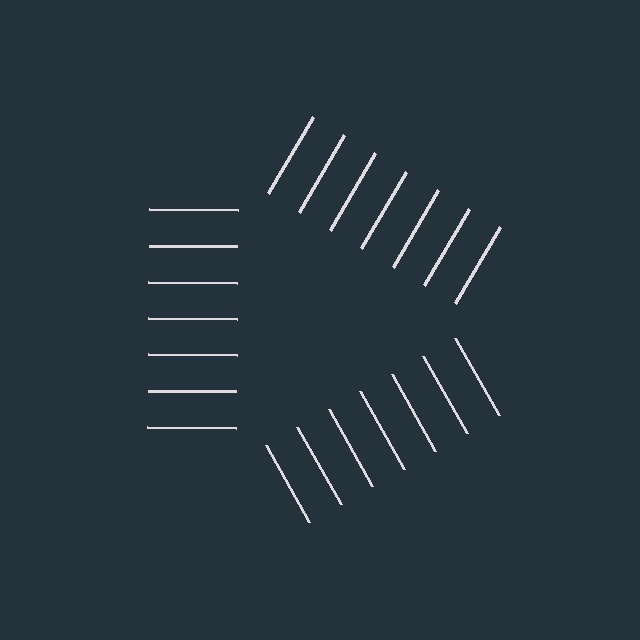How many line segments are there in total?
21 — 7 along each of the 3 edges.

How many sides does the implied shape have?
3 sides — the line-ends trace a triangle.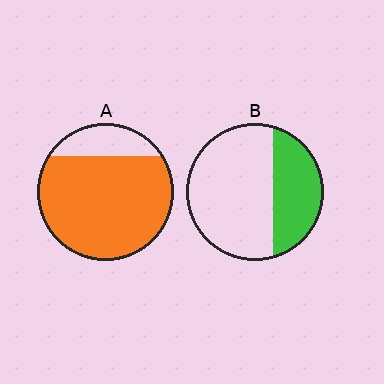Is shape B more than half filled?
No.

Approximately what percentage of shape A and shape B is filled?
A is approximately 80% and B is approximately 35%.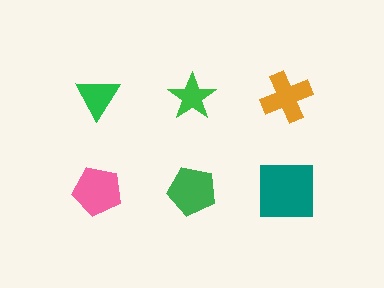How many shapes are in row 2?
3 shapes.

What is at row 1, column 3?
An orange cross.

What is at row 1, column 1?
A green triangle.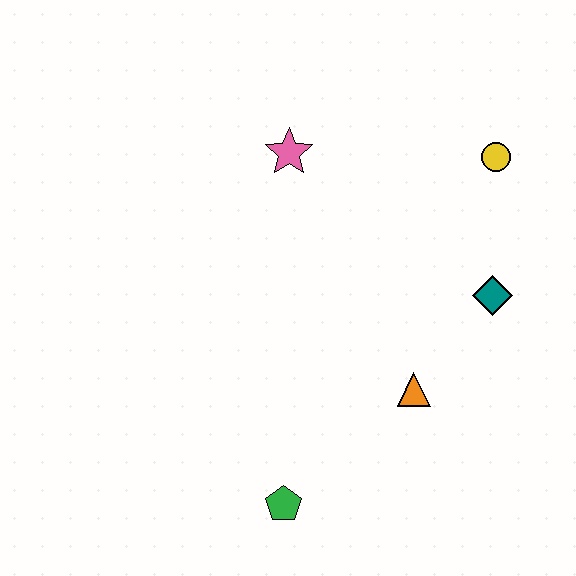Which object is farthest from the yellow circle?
The green pentagon is farthest from the yellow circle.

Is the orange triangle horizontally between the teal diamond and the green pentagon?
Yes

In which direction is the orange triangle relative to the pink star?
The orange triangle is below the pink star.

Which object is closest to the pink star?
The yellow circle is closest to the pink star.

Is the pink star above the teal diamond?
Yes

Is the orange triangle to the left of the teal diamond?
Yes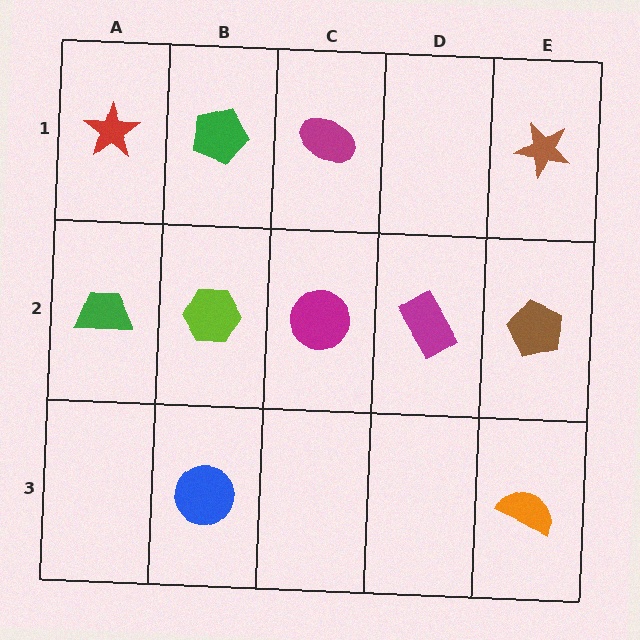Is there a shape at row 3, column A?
No, that cell is empty.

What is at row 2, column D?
A magenta rectangle.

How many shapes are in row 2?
5 shapes.